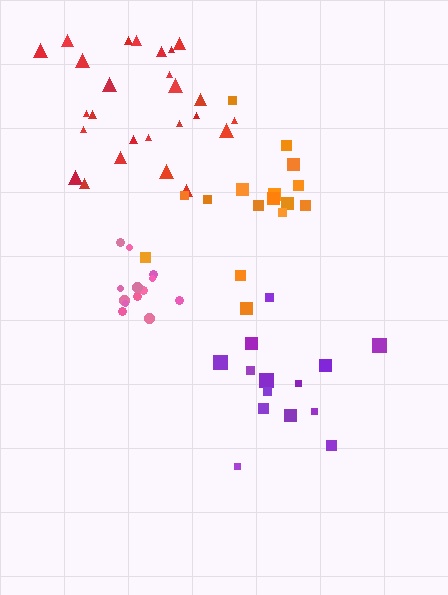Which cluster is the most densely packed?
Pink.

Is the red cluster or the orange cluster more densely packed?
Orange.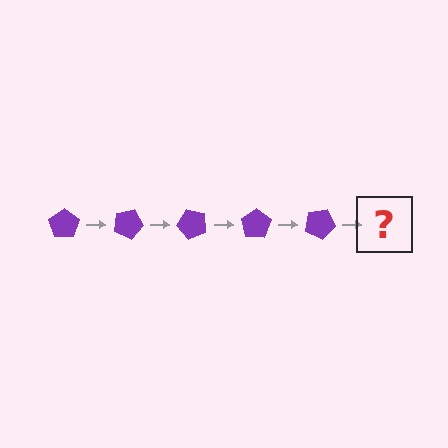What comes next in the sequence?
The next element should be a purple pentagon rotated 125 degrees.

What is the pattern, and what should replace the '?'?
The pattern is that the pentagon rotates 25 degrees each step. The '?' should be a purple pentagon rotated 125 degrees.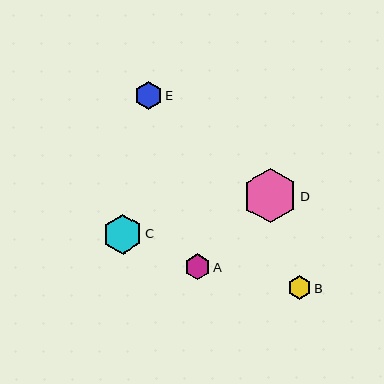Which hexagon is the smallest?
Hexagon B is the smallest with a size of approximately 23 pixels.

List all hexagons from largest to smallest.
From largest to smallest: D, C, E, A, B.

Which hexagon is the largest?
Hexagon D is the largest with a size of approximately 54 pixels.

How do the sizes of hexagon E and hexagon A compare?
Hexagon E and hexagon A are approximately the same size.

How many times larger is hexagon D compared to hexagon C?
Hexagon D is approximately 1.4 times the size of hexagon C.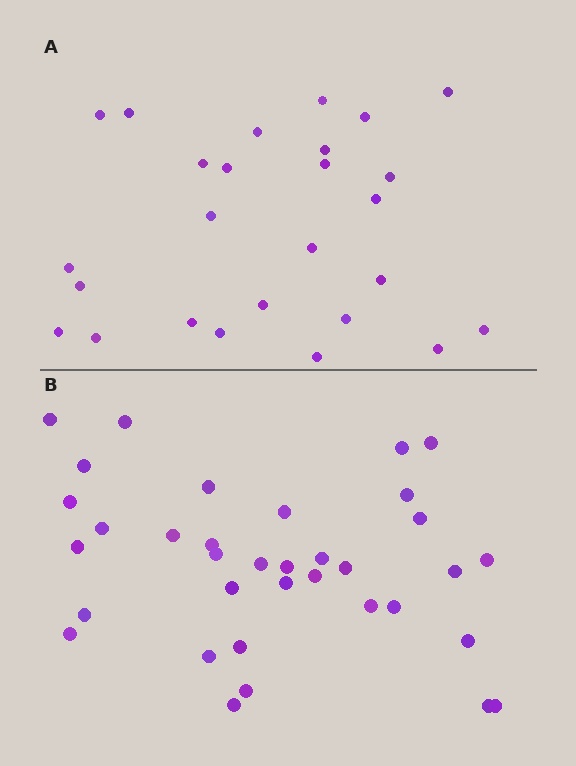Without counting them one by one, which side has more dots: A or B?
Region B (the bottom region) has more dots.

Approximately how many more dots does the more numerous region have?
Region B has roughly 8 or so more dots than region A.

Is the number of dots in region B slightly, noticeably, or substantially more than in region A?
Region B has noticeably more, but not dramatically so. The ratio is roughly 1.3 to 1.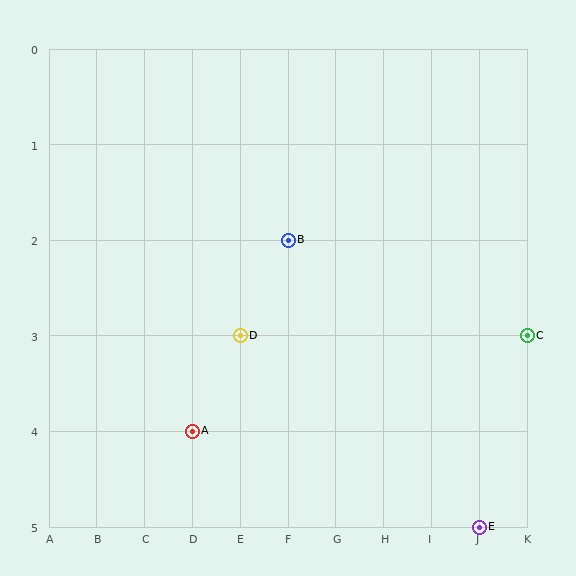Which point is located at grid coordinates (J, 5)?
Point E is at (J, 5).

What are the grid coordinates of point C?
Point C is at grid coordinates (K, 3).